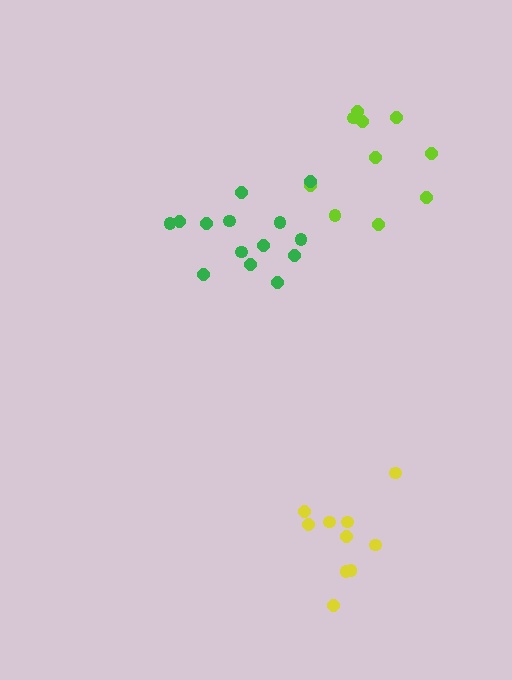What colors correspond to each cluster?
The clusters are colored: yellow, lime, green.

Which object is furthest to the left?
The green cluster is leftmost.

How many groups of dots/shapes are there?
There are 3 groups.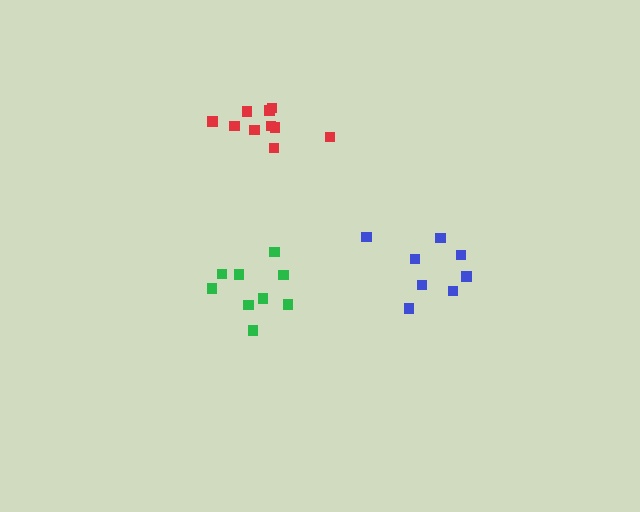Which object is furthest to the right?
The blue cluster is rightmost.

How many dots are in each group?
Group 1: 9 dots, Group 2: 8 dots, Group 3: 10 dots (27 total).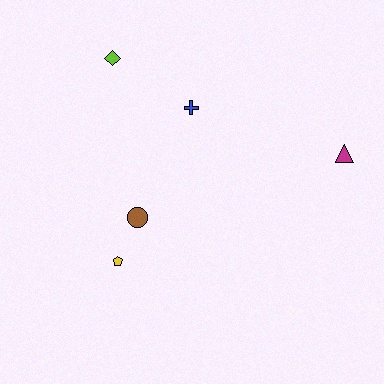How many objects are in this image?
There are 5 objects.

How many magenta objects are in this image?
There is 1 magenta object.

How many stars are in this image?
There are no stars.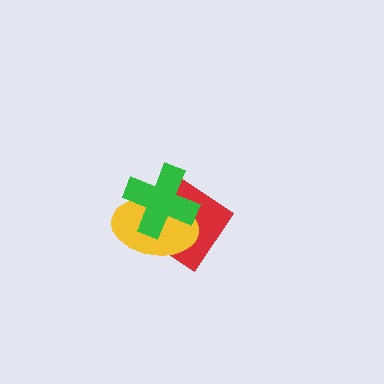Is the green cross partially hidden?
No, no other shape covers it.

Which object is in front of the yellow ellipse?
The green cross is in front of the yellow ellipse.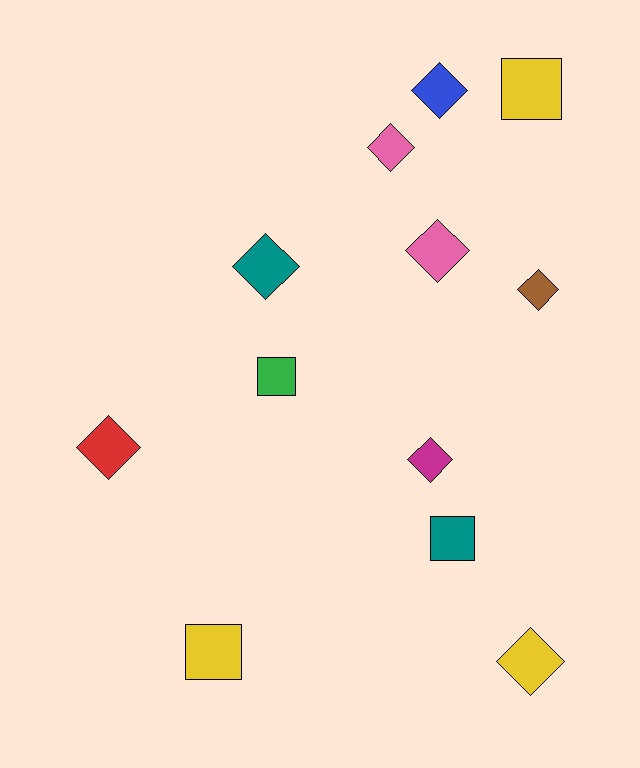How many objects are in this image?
There are 12 objects.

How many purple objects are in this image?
There are no purple objects.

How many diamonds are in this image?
There are 8 diamonds.